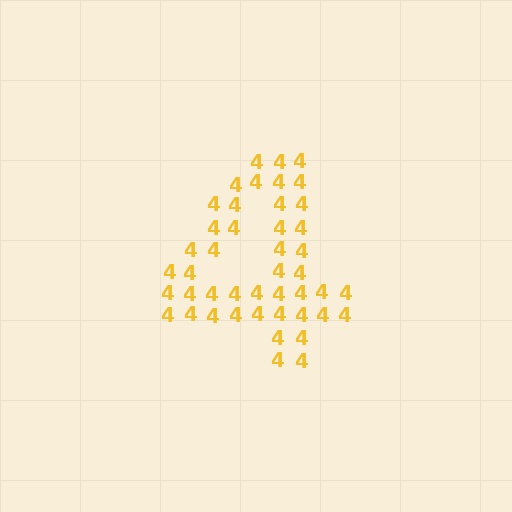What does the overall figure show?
The overall figure shows the digit 4.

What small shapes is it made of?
It is made of small digit 4's.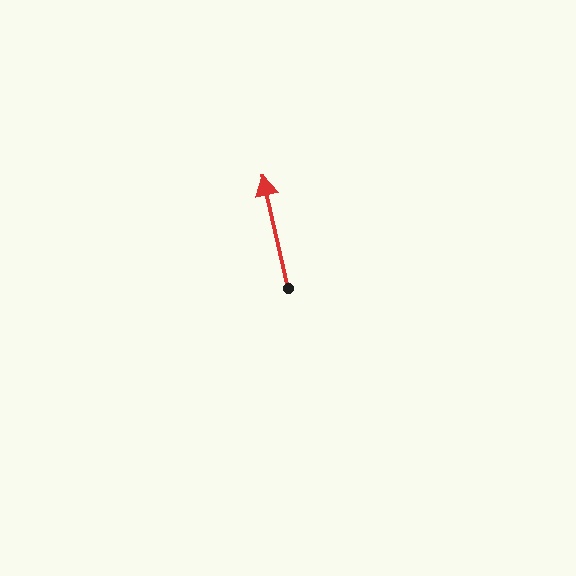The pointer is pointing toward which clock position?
Roughly 12 o'clock.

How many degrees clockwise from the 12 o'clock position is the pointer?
Approximately 347 degrees.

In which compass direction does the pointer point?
North.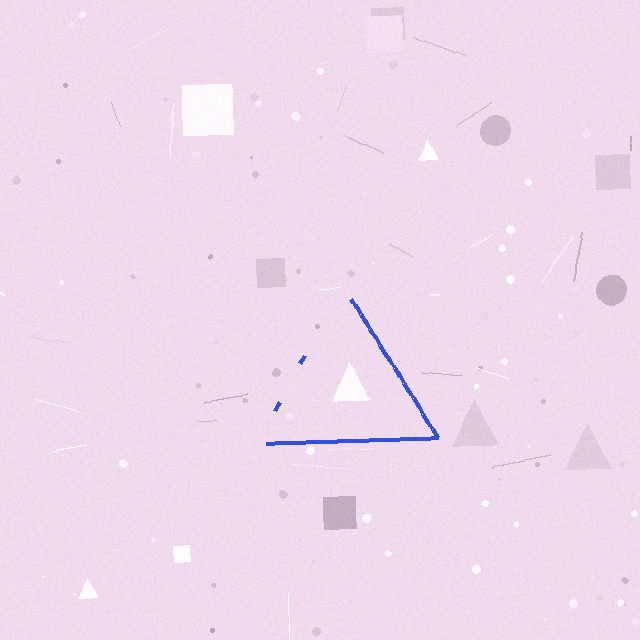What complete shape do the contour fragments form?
The contour fragments form a triangle.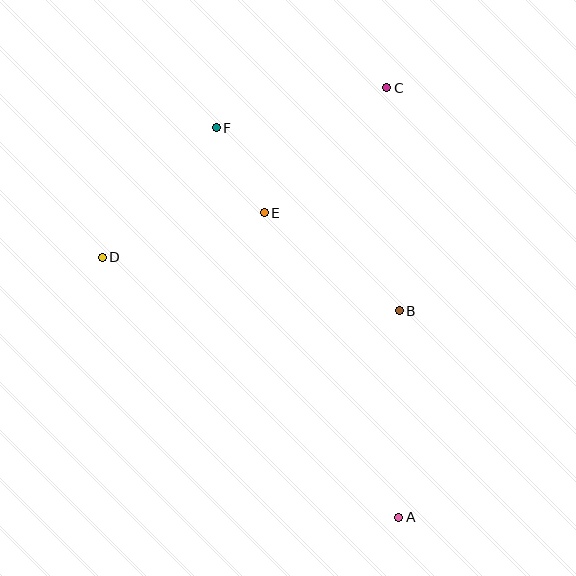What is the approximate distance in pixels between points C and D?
The distance between C and D is approximately 331 pixels.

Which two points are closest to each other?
Points E and F are closest to each other.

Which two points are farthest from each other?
Points A and F are farthest from each other.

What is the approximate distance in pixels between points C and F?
The distance between C and F is approximately 175 pixels.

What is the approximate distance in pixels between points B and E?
The distance between B and E is approximately 167 pixels.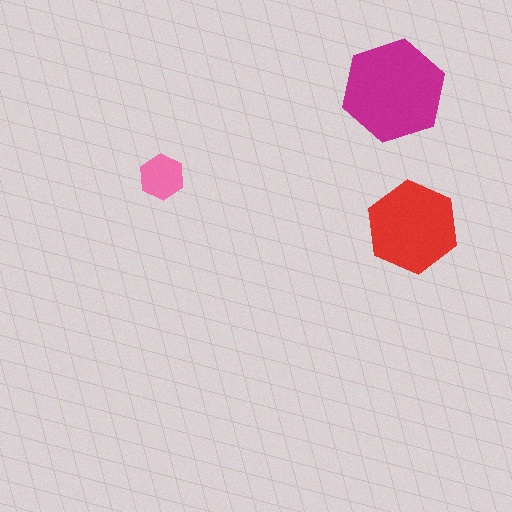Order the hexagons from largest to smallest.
the magenta one, the red one, the pink one.